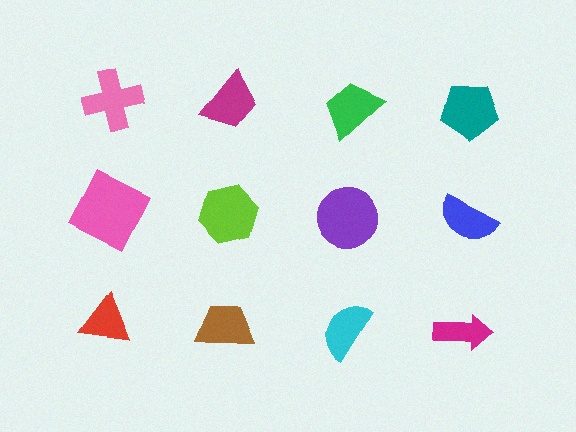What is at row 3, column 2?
A brown trapezoid.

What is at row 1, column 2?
A magenta trapezoid.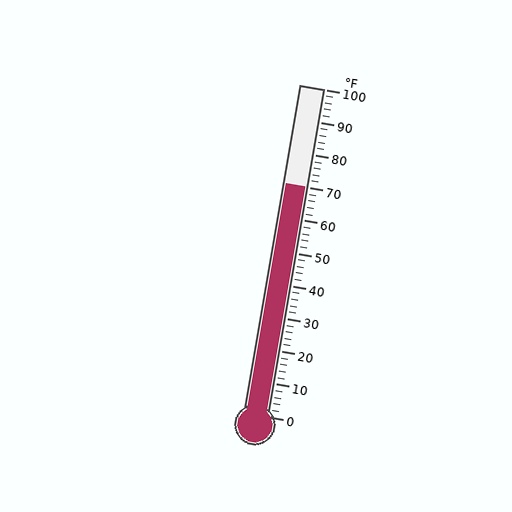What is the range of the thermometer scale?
The thermometer scale ranges from 0°F to 100°F.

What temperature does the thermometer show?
The thermometer shows approximately 70°F.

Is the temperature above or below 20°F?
The temperature is above 20°F.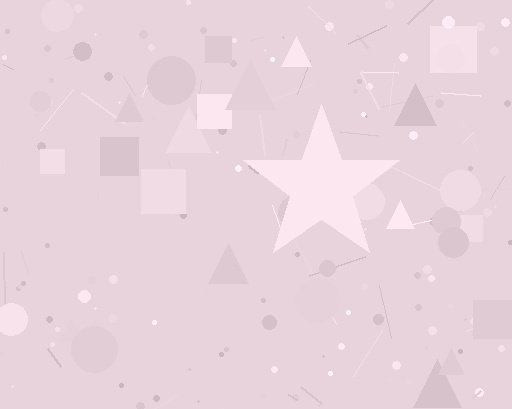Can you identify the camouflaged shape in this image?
The camouflaged shape is a star.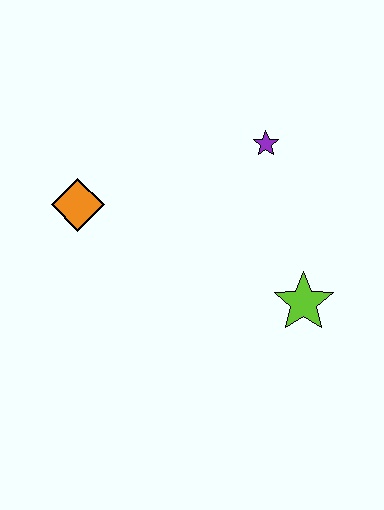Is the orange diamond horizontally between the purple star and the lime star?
No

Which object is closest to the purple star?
The lime star is closest to the purple star.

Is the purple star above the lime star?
Yes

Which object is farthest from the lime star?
The orange diamond is farthest from the lime star.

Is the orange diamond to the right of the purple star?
No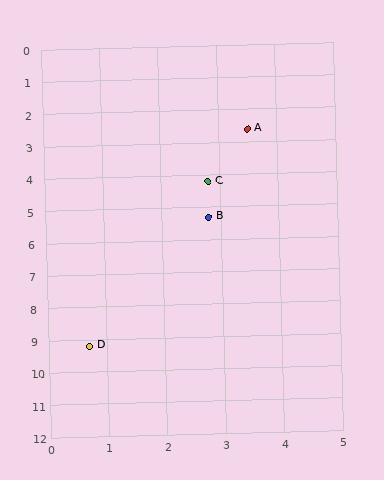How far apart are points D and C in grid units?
Points D and C are about 5.4 grid units apart.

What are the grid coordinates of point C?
Point C is at approximately (2.8, 4.2).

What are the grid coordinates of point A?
Point A is at approximately (3.5, 2.6).